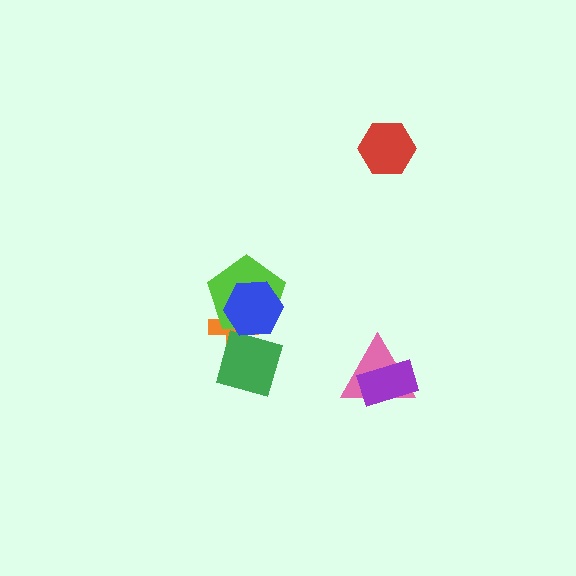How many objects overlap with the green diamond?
3 objects overlap with the green diamond.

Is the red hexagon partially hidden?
No, no other shape covers it.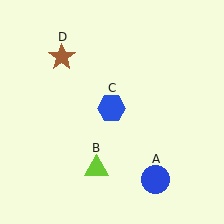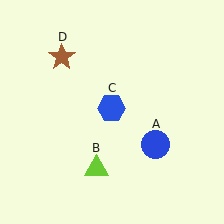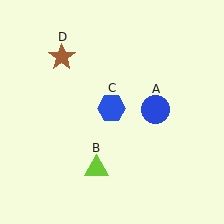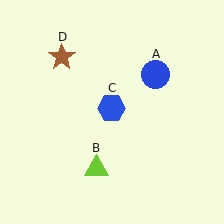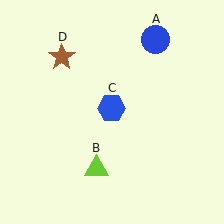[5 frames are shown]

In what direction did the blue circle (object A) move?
The blue circle (object A) moved up.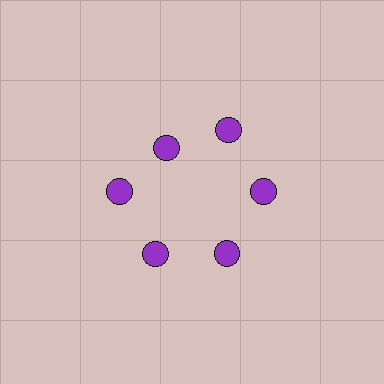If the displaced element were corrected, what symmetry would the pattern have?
It would have 6-fold rotational symmetry — the pattern would map onto itself every 60 degrees.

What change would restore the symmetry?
The symmetry would be restored by moving it outward, back onto the ring so that all 6 circles sit at equal angles and equal distance from the center.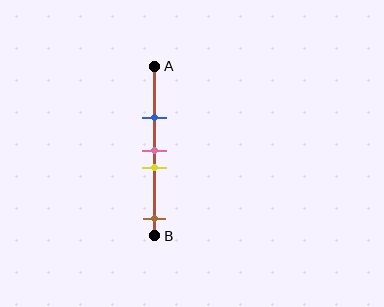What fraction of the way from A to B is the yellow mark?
The yellow mark is approximately 60% (0.6) of the way from A to B.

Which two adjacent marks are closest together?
The pink and yellow marks are the closest adjacent pair.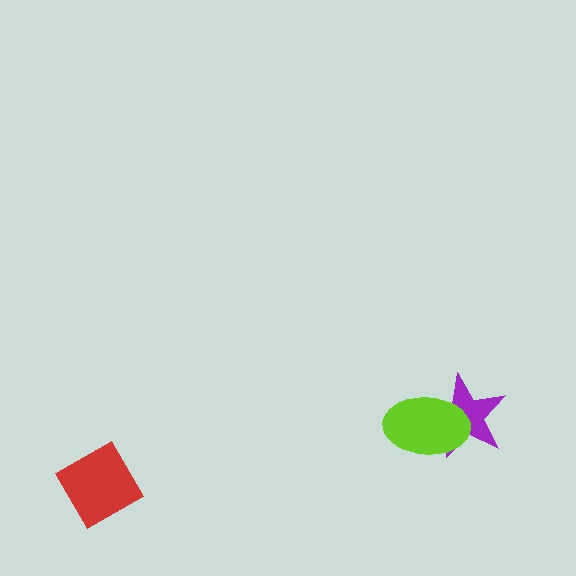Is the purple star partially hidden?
Yes, it is partially covered by another shape.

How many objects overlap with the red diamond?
0 objects overlap with the red diamond.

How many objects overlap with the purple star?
1 object overlaps with the purple star.